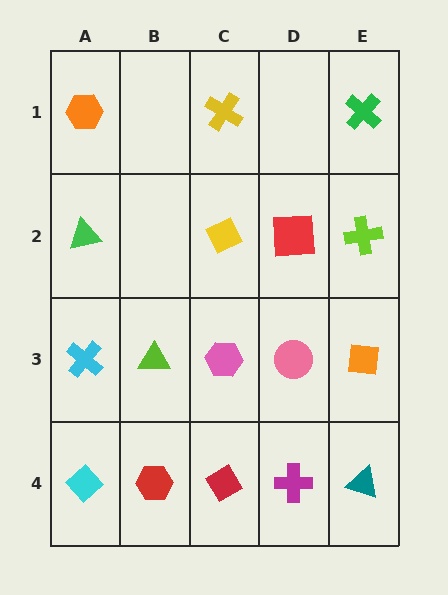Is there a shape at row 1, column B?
No, that cell is empty.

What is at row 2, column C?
A yellow diamond.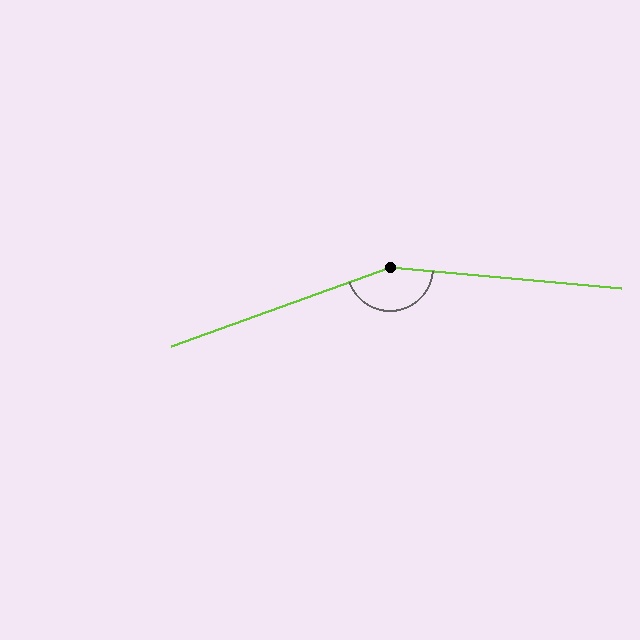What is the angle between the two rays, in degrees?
Approximately 155 degrees.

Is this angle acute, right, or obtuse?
It is obtuse.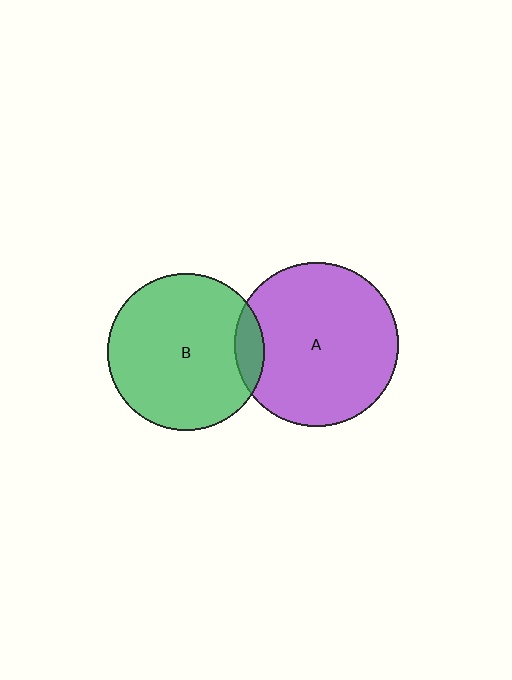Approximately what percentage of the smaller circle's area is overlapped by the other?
Approximately 10%.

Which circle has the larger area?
Circle A (purple).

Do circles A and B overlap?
Yes.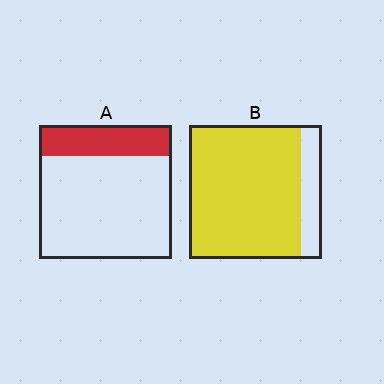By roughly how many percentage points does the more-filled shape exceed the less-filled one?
By roughly 60 percentage points (B over A).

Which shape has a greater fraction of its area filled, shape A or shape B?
Shape B.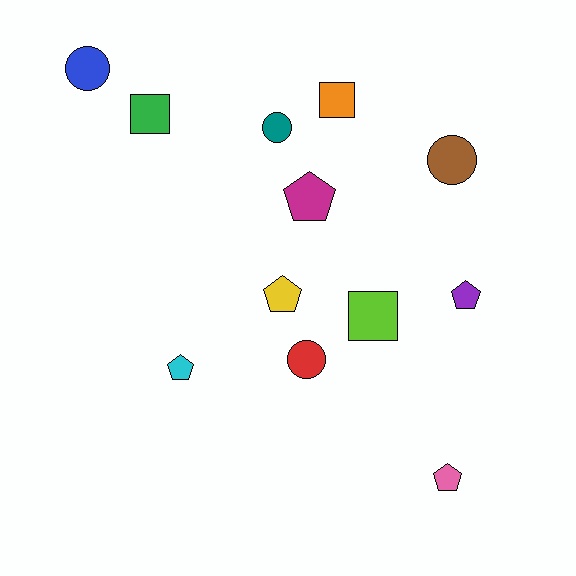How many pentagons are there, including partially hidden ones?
There are 5 pentagons.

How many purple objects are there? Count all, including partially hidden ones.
There is 1 purple object.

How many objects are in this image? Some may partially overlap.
There are 12 objects.